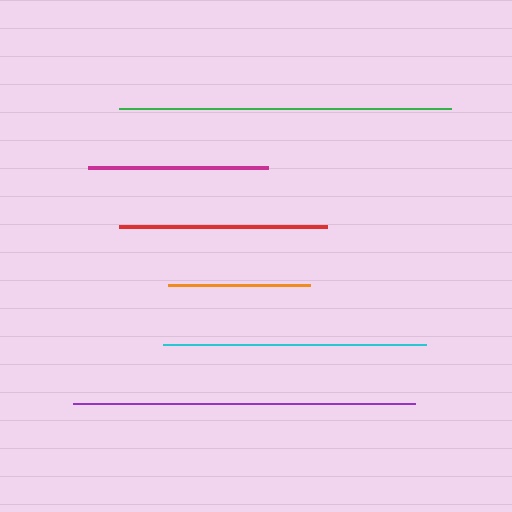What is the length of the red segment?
The red segment is approximately 208 pixels long.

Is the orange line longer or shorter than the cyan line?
The cyan line is longer than the orange line.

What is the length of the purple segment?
The purple segment is approximately 342 pixels long.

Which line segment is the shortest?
The orange line is the shortest at approximately 143 pixels.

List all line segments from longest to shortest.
From longest to shortest: purple, green, cyan, red, magenta, orange.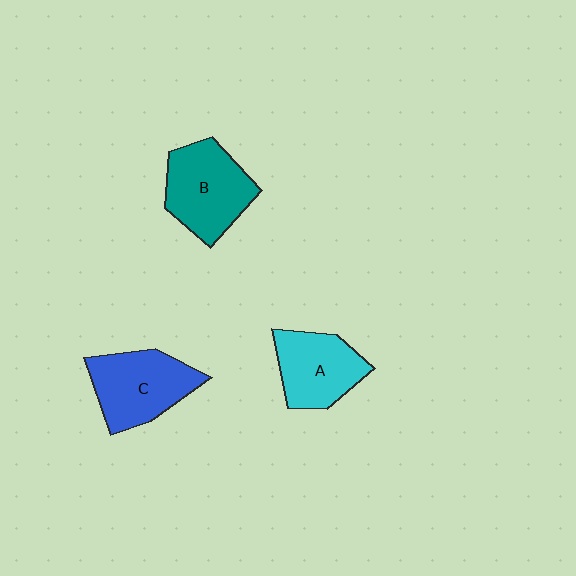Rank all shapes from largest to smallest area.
From largest to smallest: B (teal), C (blue), A (cyan).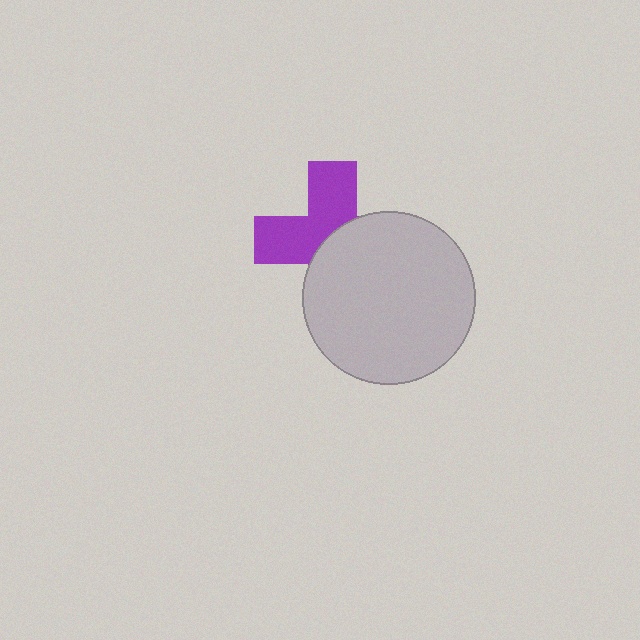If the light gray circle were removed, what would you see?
You would see the complete purple cross.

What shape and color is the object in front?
The object in front is a light gray circle.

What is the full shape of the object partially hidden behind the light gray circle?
The partially hidden object is a purple cross.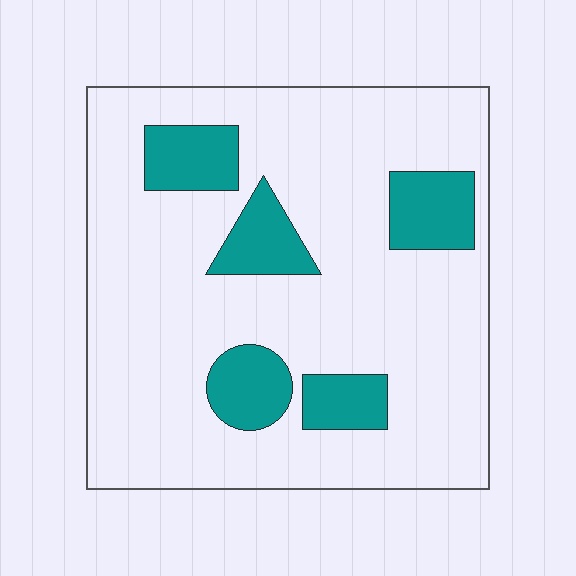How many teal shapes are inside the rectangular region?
5.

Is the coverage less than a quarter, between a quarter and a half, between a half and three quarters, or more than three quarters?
Less than a quarter.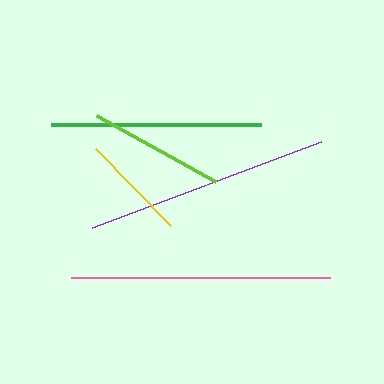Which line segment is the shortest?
The yellow line is the shortest at approximately 107 pixels.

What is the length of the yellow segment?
The yellow segment is approximately 107 pixels long.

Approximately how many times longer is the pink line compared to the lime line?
The pink line is approximately 1.9 times the length of the lime line.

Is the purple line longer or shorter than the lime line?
The purple line is longer than the lime line.